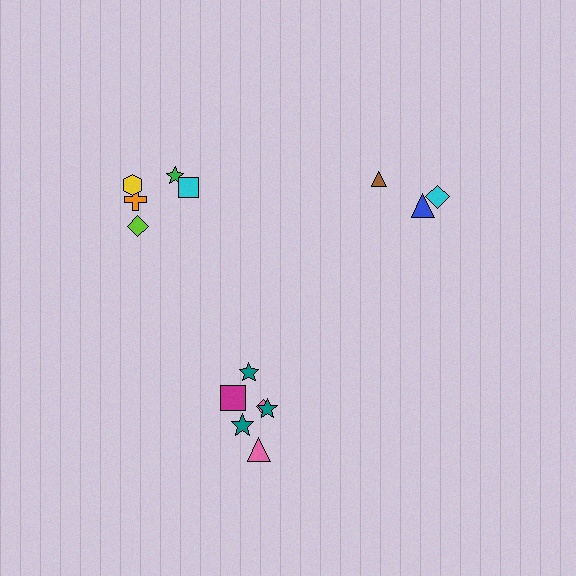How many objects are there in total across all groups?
There are 14 objects.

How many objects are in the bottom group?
There are 6 objects.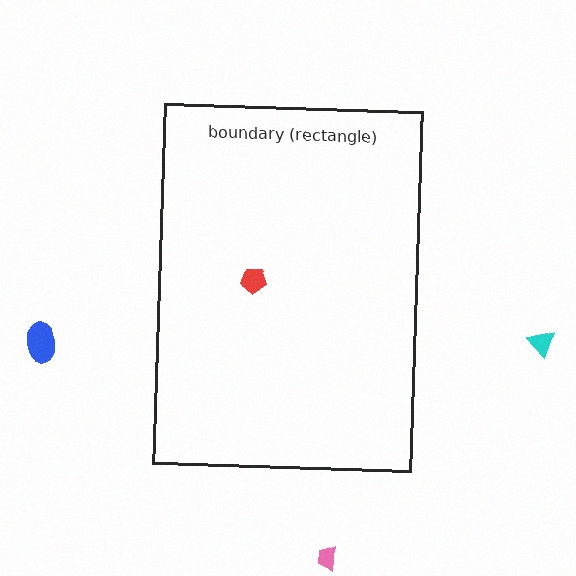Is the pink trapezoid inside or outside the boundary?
Outside.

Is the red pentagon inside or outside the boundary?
Inside.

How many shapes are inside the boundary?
1 inside, 3 outside.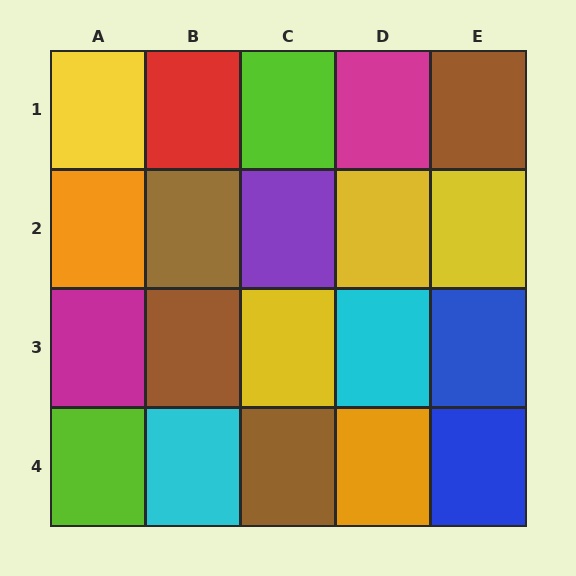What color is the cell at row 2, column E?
Yellow.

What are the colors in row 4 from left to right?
Lime, cyan, brown, orange, blue.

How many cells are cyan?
2 cells are cyan.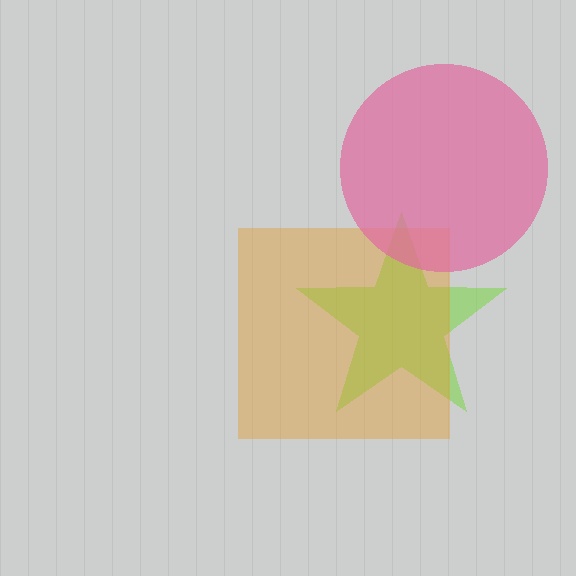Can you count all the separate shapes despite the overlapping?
Yes, there are 3 separate shapes.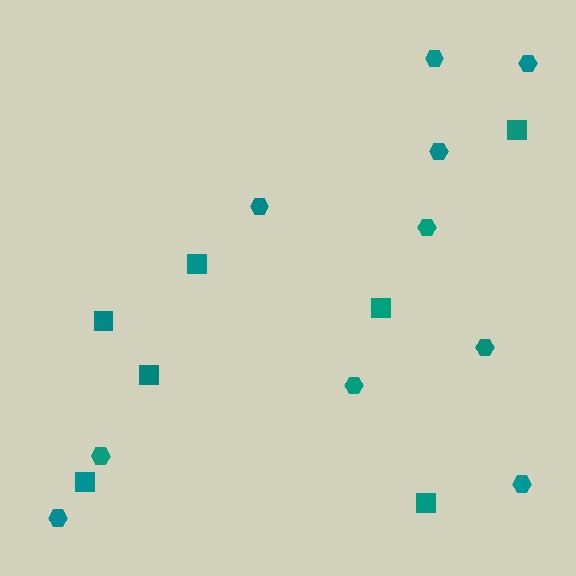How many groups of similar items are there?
There are 2 groups: one group of squares (7) and one group of hexagons (10).